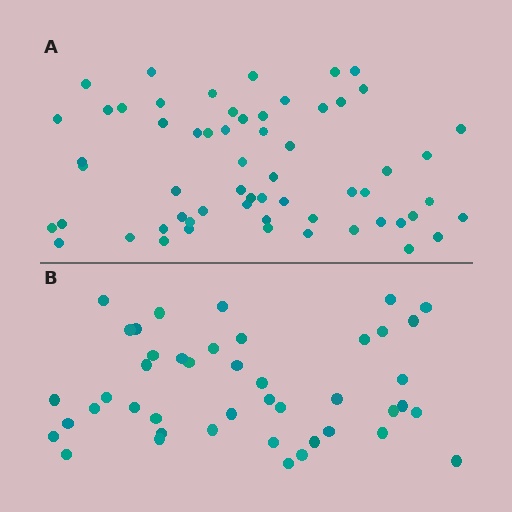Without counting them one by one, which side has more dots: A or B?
Region A (the top region) has more dots.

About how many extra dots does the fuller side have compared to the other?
Region A has approximately 15 more dots than region B.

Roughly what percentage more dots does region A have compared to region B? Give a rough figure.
About 35% more.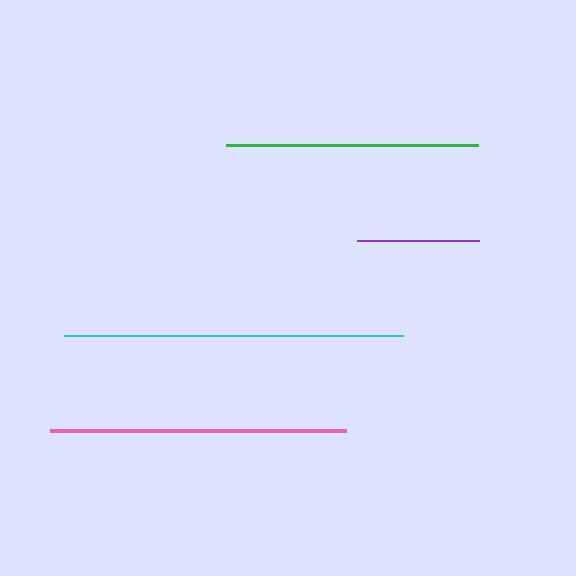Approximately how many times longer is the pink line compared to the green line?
The pink line is approximately 1.2 times the length of the green line.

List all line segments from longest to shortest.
From longest to shortest: cyan, pink, green, purple.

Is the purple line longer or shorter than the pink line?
The pink line is longer than the purple line.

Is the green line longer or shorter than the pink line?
The pink line is longer than the green line.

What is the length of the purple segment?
The purple segment is approximately 122 pixels long.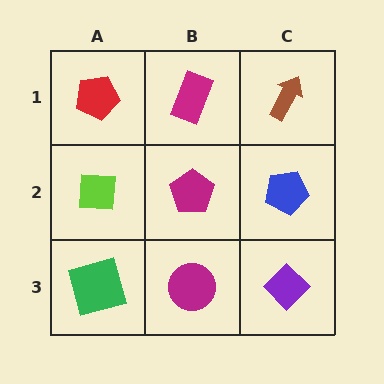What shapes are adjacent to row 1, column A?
A lime square (row 2, column A), a magenta rectangle (row 1, column B).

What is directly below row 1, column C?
A blue pentagon.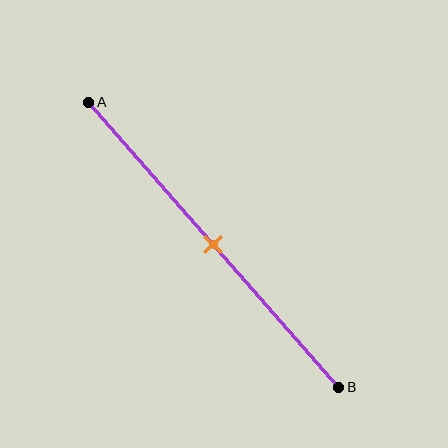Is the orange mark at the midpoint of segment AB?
Yes, the mark is approximately at the midpoint.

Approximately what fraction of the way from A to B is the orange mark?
The orange mark is approximately 50% of the way from A to B.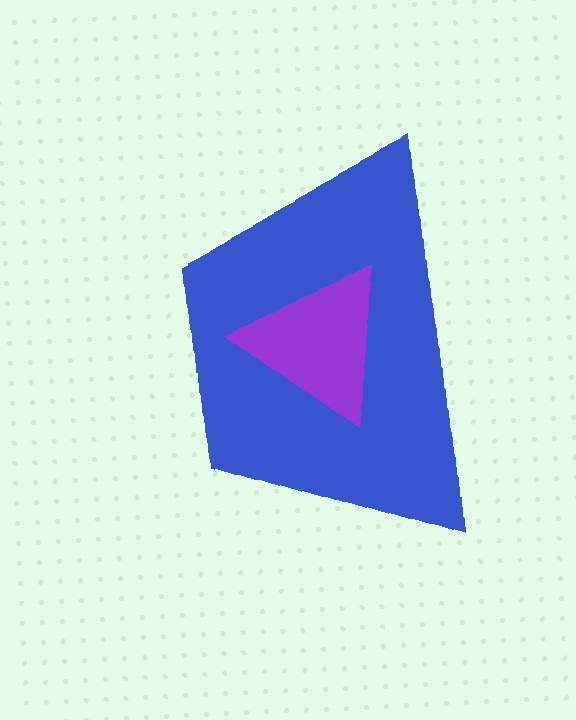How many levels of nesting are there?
2.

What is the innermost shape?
The purple triangle.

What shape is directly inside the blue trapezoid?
The purple triangle.